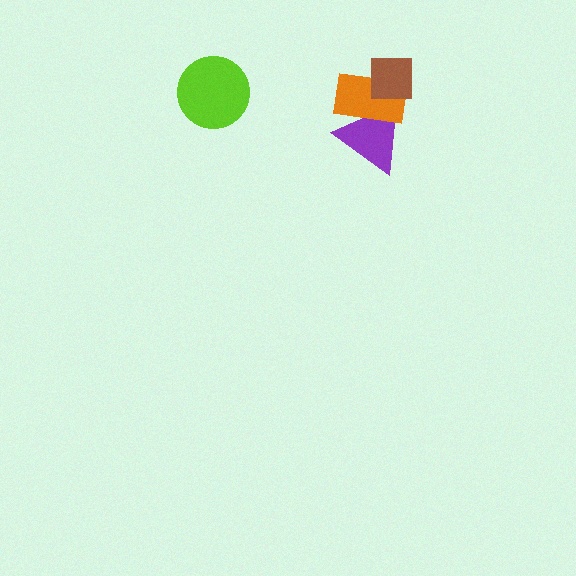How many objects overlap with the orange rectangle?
2 objects overlap with the orange rectangle.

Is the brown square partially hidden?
No, no other shape covers it.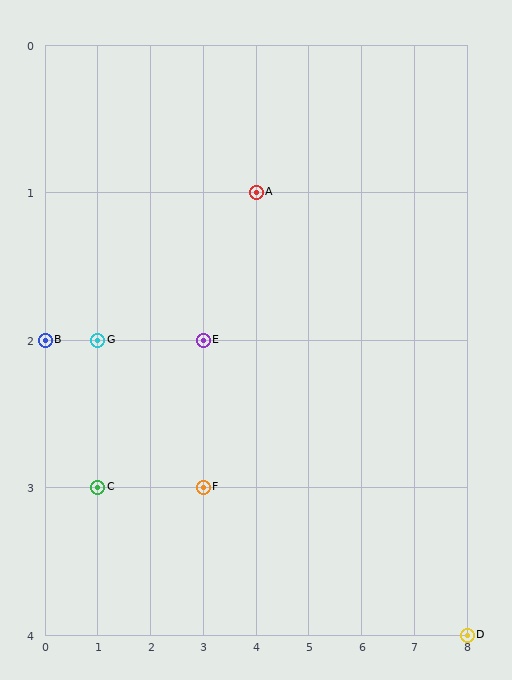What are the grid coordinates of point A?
Point A is at grid coordinates (4, 1).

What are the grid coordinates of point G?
Point G is at grid coordinates (1, 2).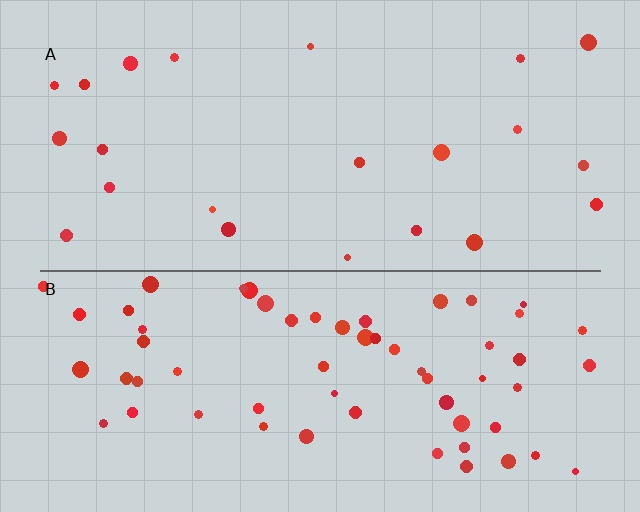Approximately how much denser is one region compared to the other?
Approximately 2.7× — region B over region A.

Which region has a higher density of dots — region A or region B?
B (the bottom).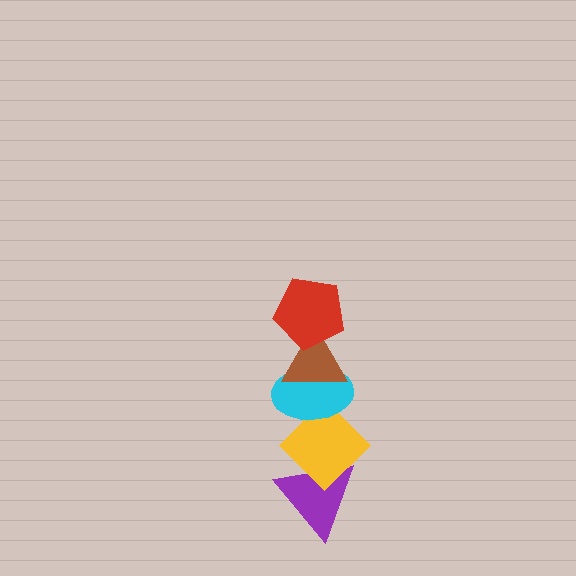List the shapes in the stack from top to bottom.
From top to bottom: the red pentagon, the brown triangle, the cyan ellipse, the yellow diamond, the purple triangle.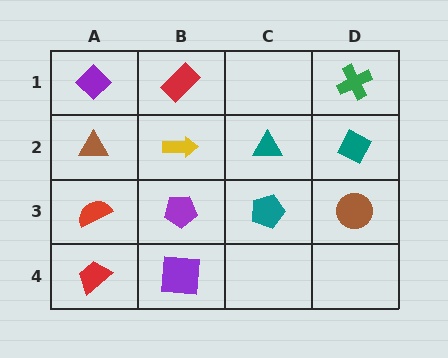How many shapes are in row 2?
4 shapes.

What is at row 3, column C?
A teal pentagon.